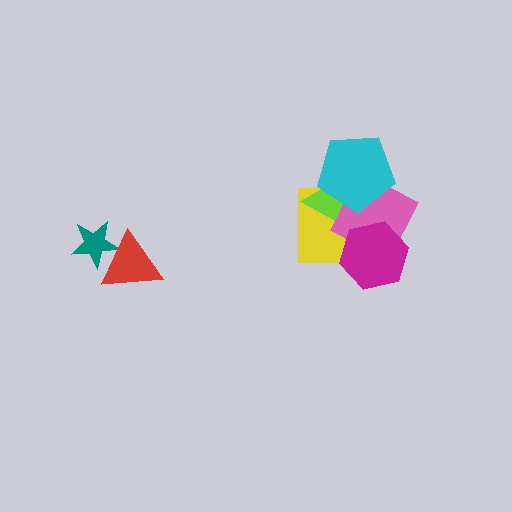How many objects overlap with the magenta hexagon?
3 objects overlap with the magenta hexagon.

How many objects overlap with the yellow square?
4 objects overlap with the yellow square.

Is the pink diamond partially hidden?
Yes, it is partially covered by another shape.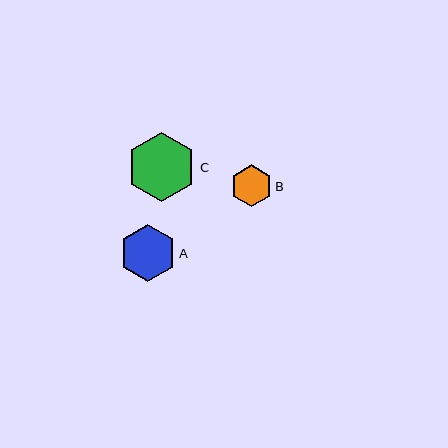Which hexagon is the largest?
Hexagon C is the largest with a size of approximately 69 pixels.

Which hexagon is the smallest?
Hexagon B is the smallest with a size of approximately 41 pixels.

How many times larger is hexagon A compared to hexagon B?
Hexagon A is approximately 1.4 times the size of hexagon B.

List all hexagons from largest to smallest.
From largest to smallest: C, A, B.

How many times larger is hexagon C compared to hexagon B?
Hexagon C is approximately 1.7 times the size of hexagon B.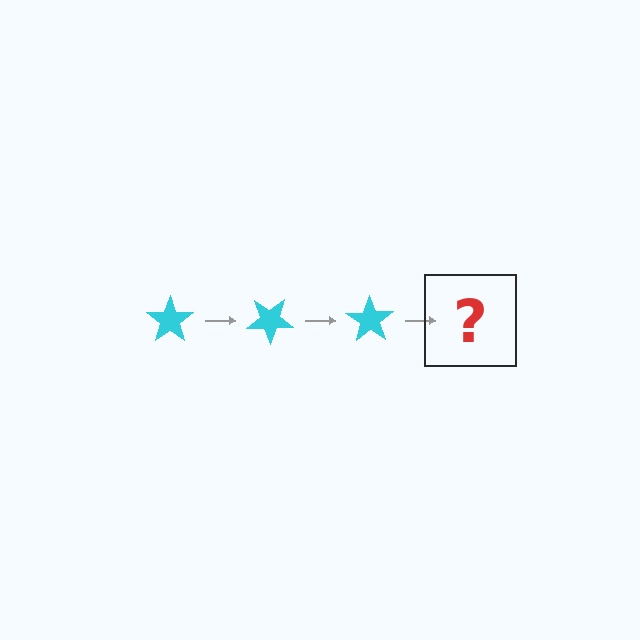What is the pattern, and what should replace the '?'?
The pattern is that the star rotates 35 degrees each step. The '?' should be a cyan star rotated 105 degrees.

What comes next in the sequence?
The next element should be a cyan star rotated 105 degrees.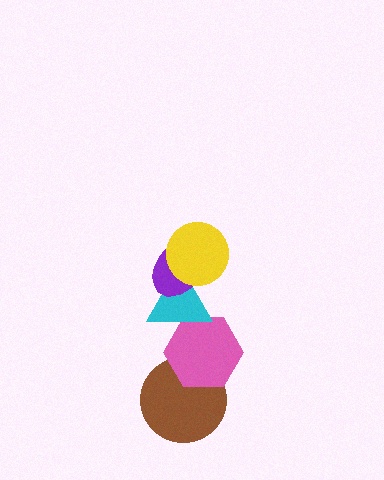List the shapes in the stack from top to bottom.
From top to bottom: the yellow circle, the purple ellipse, the cyan triangle, the pink hexagon, the brown circle.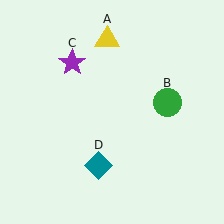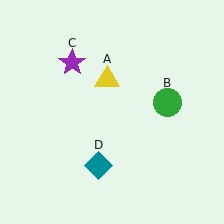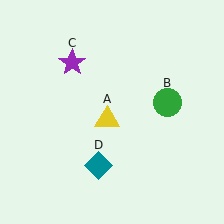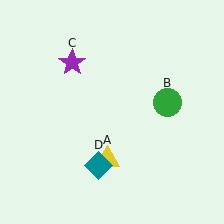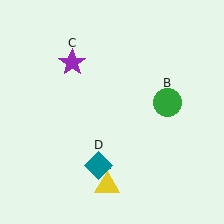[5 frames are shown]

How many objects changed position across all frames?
1 object changed position: yellow triangle (object A).